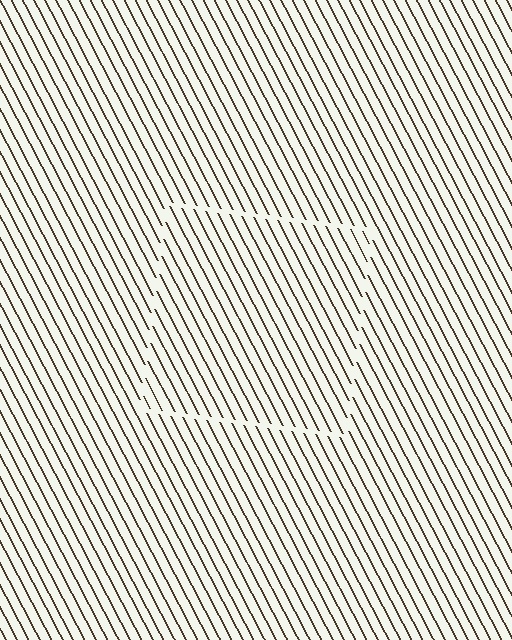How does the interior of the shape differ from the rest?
The interior of the shape contains the same grating, shifted by half a period — the contour is defined by the phase discontinuity where line-ends from the inner and outer gratings abut.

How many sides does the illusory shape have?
4 sides — the line-ends trace a square.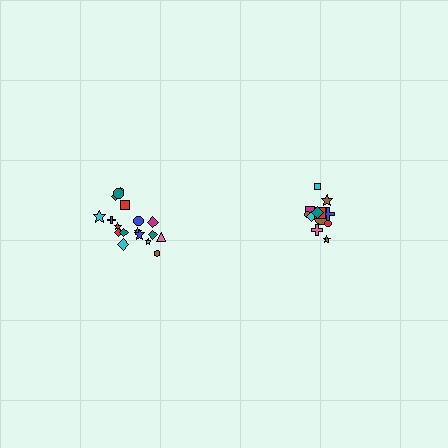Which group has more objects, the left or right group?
The left group.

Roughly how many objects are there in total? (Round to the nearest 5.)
Roughly 30 objects in total.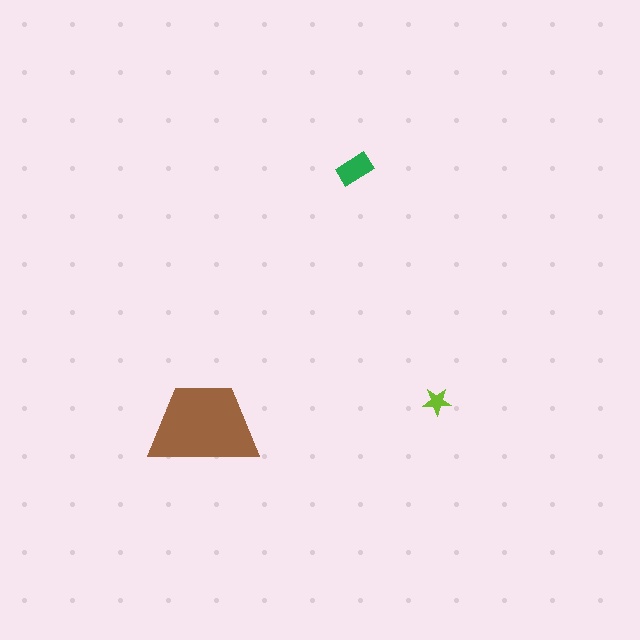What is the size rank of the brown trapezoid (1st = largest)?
1st.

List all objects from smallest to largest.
The lime star, the green rectangle, the brown trapezoid.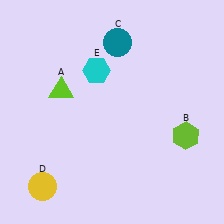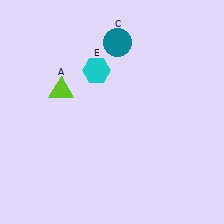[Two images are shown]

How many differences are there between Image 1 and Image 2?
There are 2 differences between the two images.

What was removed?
The yellow circle (D), the lime hexagon (B) were removed in Image 2.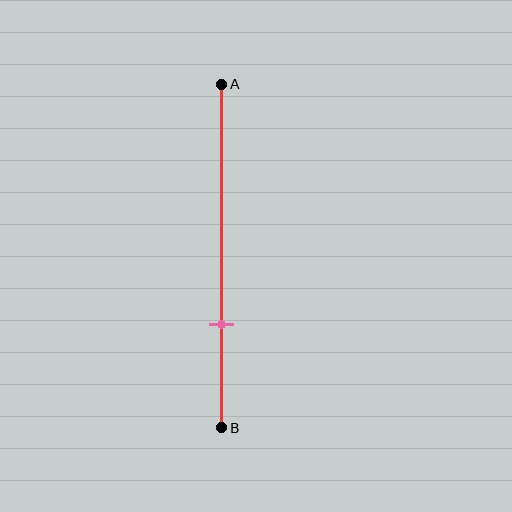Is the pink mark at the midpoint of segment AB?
No, the mark is at about 70% from A, not at the 50% midpoint.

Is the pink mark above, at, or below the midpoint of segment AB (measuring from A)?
The pink mark is below the midpoint of segment AB.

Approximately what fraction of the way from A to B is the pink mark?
The pink mark is approximately 70% of the way from A to B.